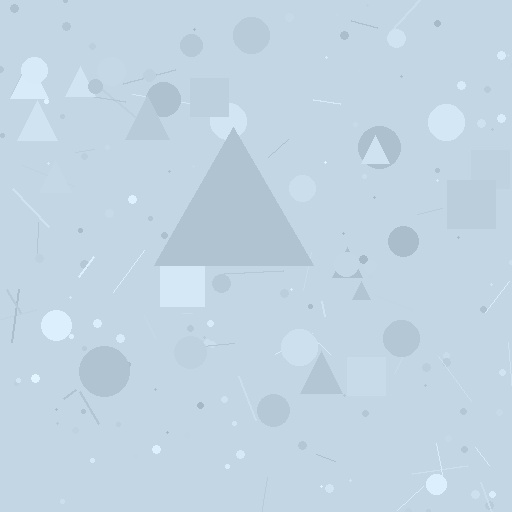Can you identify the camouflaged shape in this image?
The camouflaged shape is a triangle.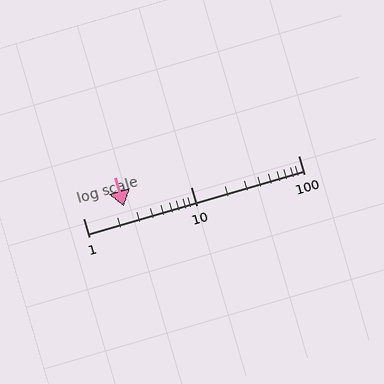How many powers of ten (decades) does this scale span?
The scale spans 2 decades, from 1 to 100.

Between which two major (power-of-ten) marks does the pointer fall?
The pointer is between 1 and 10.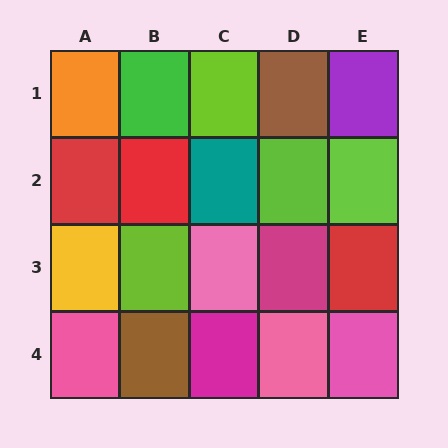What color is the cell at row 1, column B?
Green.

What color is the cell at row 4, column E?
Pink.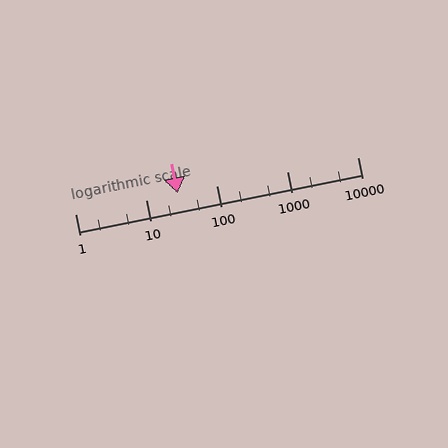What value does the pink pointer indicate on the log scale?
The pointer indicates approximately 28.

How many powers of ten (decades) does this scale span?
The scale spans 4 decades, from 1 to 10000.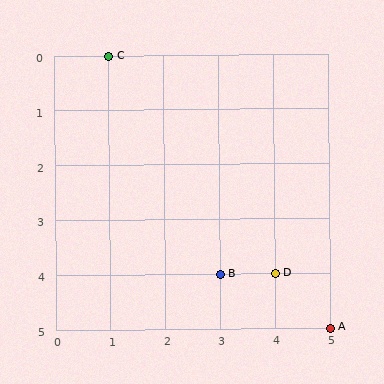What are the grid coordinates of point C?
Point C is at grid coordinates (1, 0).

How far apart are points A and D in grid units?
Points A and D are 1 column and 1 row apart (about 1.4 grid units diagonally).